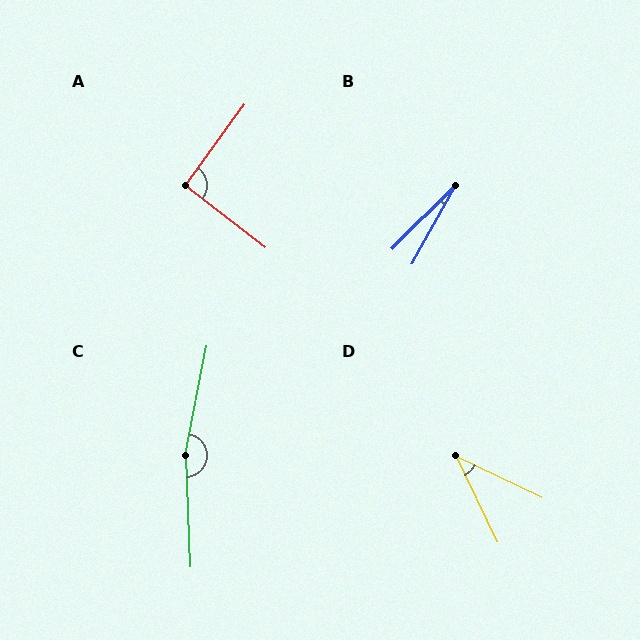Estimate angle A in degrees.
Approximately 92 degrees.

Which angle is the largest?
C, at approximately 167 degrees.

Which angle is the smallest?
B, at approximately 16 degrees.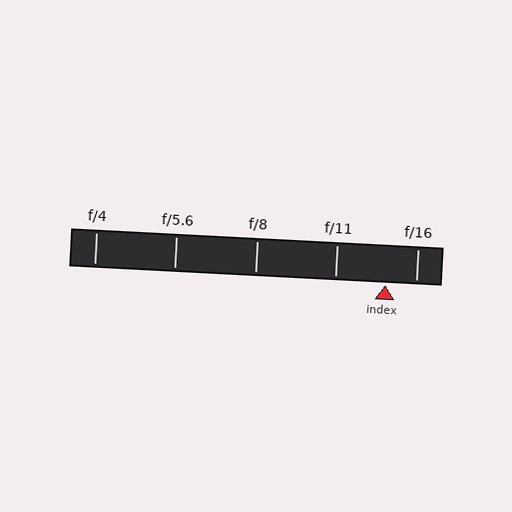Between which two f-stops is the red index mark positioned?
The index mark is between f/11 and f/16.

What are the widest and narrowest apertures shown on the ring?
The widest aperture shown is f/4 and the narrowest is f/16.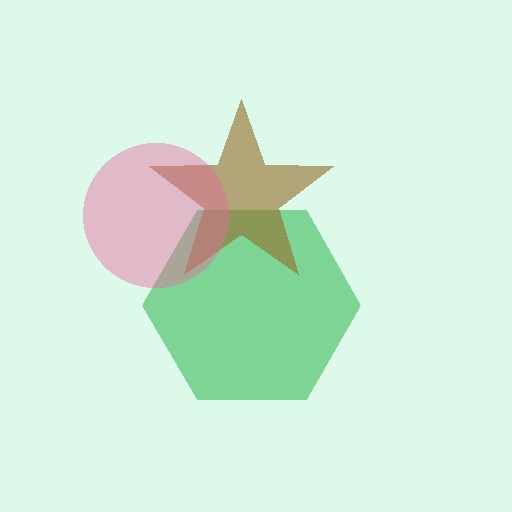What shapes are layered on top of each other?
The layered shapes are: a green hexagon, a brown star, a pink circle.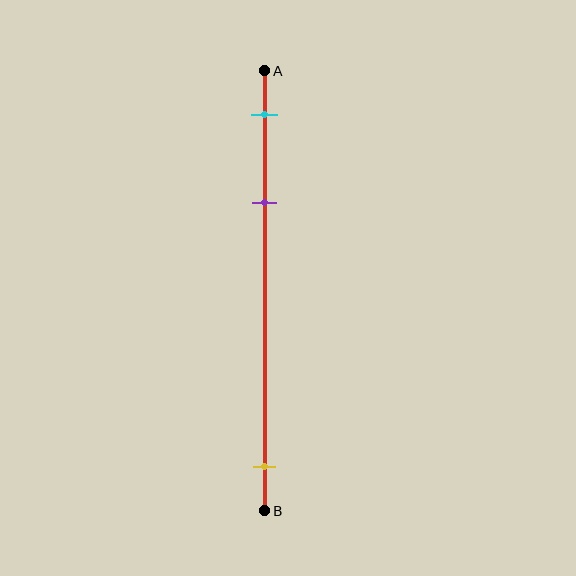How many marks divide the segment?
There are 3 marks dividing the segment.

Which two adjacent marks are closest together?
The cyan and purple marks are the closest adjacent pair.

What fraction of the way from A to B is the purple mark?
The purple mark is approximately 30% (0.3) of the way from A to B.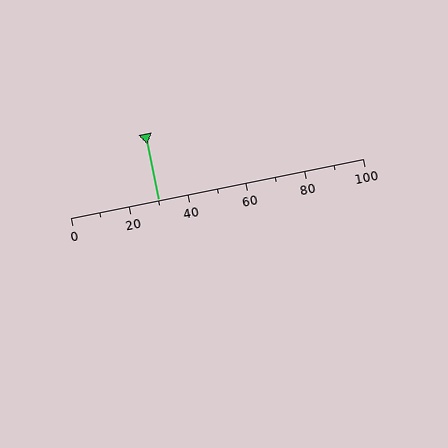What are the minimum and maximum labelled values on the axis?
The axis runs from 0 to 100.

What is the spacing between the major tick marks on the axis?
The major ticks are spaced 20 apart.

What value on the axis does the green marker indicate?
The marker indicates approximately 30.